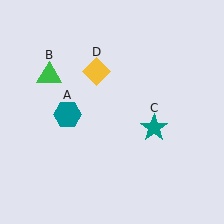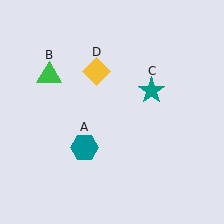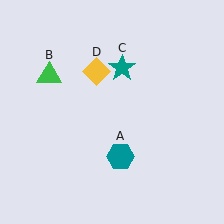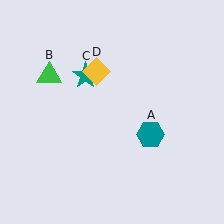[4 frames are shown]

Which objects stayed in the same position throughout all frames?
Green triangle (object B) and yellow diamond (object D) remained stationary.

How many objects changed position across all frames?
2 objects changed position: teal hexagon (object A), teal star (object C).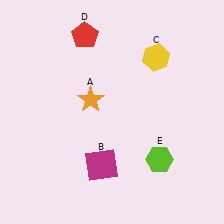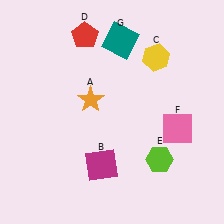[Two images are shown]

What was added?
A pink square (F), a teal square (G) were added in Image 2.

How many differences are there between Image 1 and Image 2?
There are 2 differences between the two images.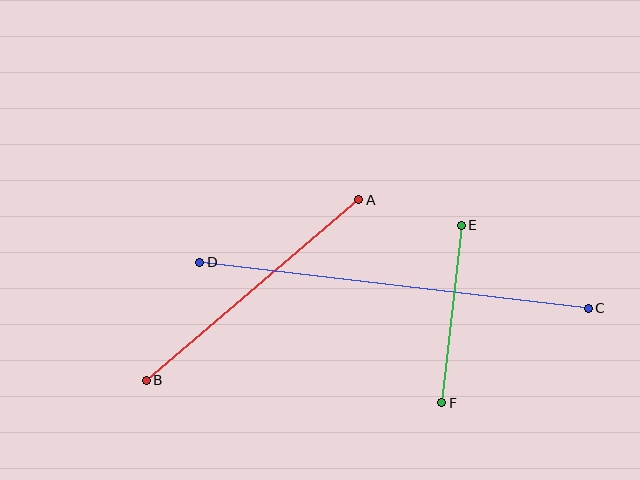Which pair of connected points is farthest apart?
Points C and D are farthest apart.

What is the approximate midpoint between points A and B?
The midpoint is at approximately (252, 290) pixels.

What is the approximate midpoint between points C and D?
The midpoint is at approximately (394, 285) pixels.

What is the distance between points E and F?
The distance is approximately 178 pixels.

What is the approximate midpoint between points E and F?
The midpoint is at approximately (452, 314) pixels.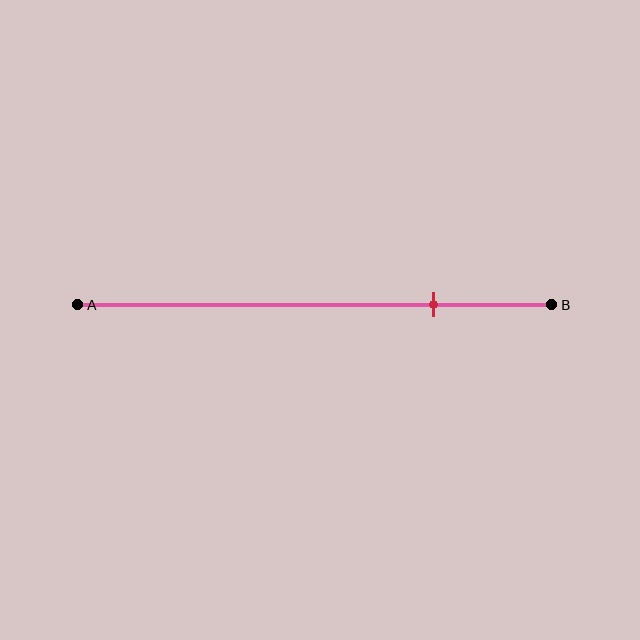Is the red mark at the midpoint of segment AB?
No, the mark is at about 75% from A, not at the 50% midpoint.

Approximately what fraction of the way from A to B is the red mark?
The red mark is approximately 75% of the way from A to B.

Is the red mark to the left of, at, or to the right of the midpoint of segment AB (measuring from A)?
The red mark is to the right of the midpoint of segment AB.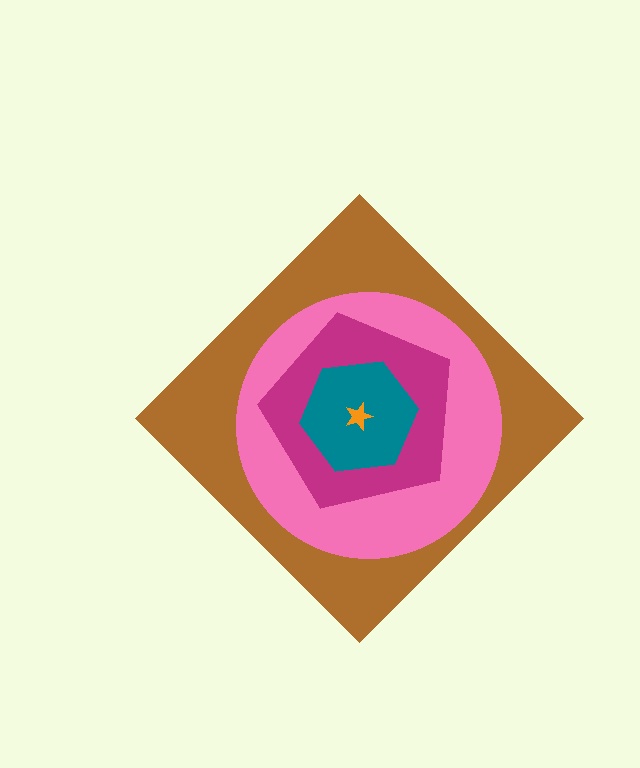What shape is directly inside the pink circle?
The magenta pentagon.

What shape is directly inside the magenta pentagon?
The teal hexagon.